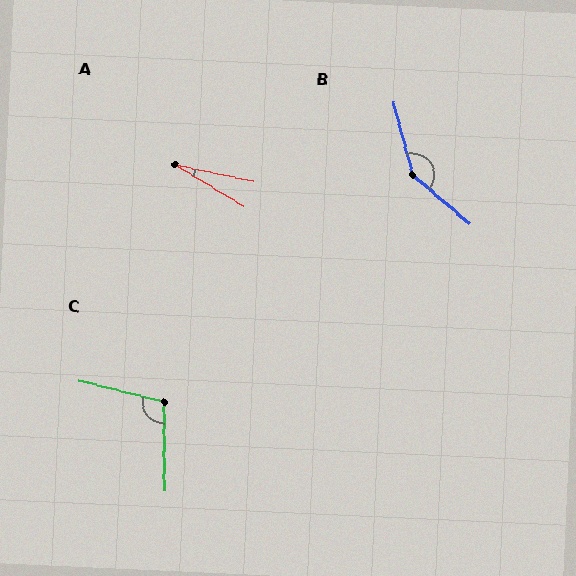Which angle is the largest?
B, at approximately 145 degrees.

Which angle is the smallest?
A, at approximately 19 degrees.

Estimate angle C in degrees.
Approximately 105 degrees.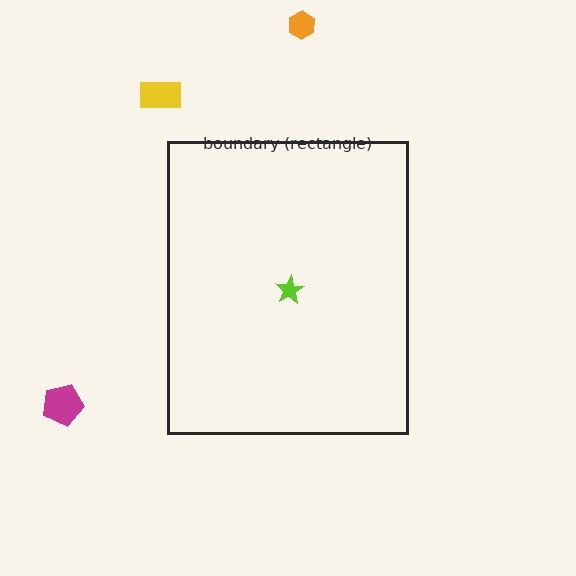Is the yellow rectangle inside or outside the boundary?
Outside.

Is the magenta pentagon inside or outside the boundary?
Outside.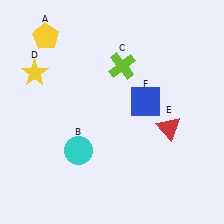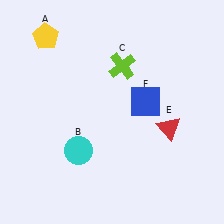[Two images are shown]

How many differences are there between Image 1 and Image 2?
There is 1 difference between the two images.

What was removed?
The yellow star (D) was removed in Image 2.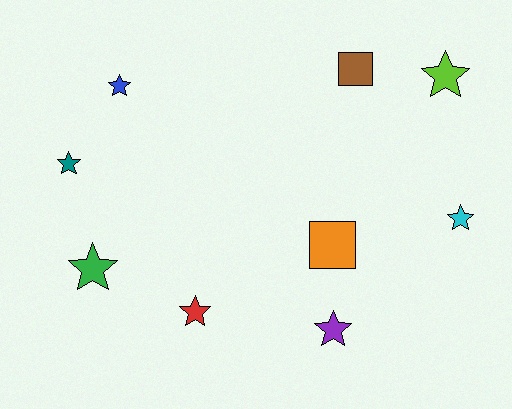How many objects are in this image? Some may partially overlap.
There are 9 objects.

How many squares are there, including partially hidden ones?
There are 2 squares.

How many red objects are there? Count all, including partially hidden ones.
There is 1 red object.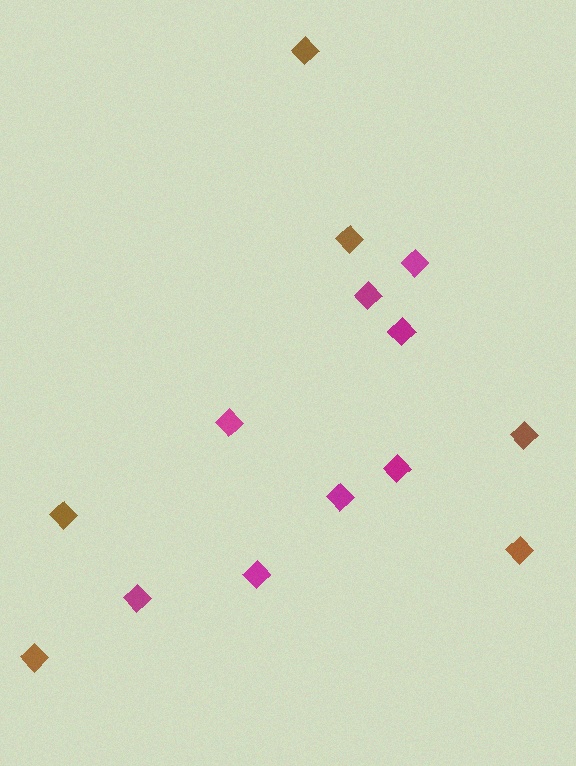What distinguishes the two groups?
There are 2 groups: one group of magenta diamonds (8) and one group of brown diamonds (6).